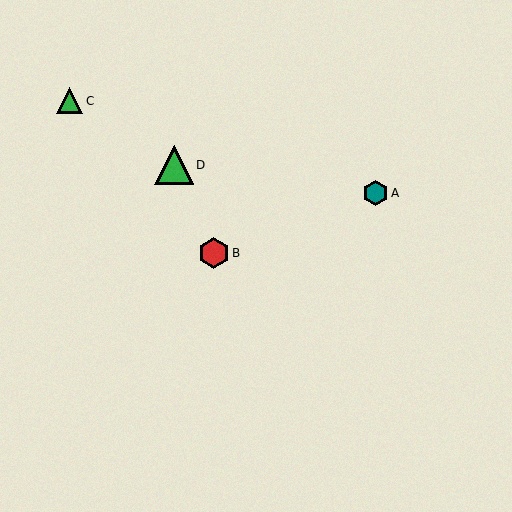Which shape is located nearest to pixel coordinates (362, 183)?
The teal hexagon (labeled A) at (376, 193) is nearest to that location.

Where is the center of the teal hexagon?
The center of the teal hexagon is at (376, 193).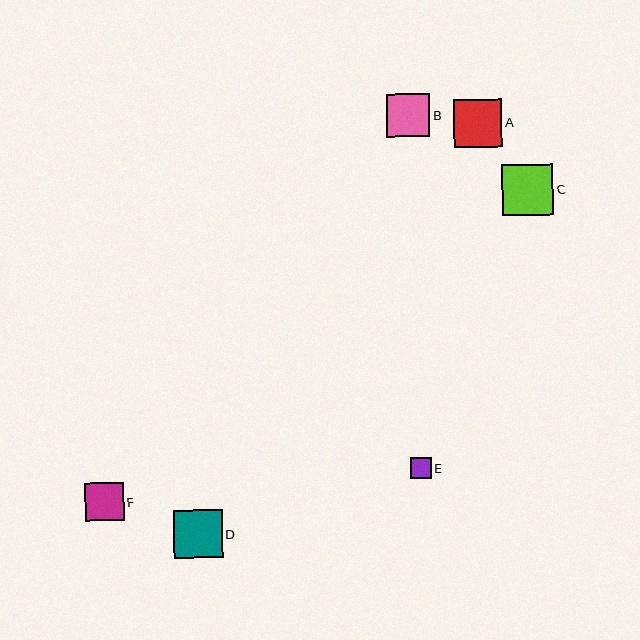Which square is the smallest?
Square E is the smallest with a size of approximately 21 pixels.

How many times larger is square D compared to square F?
Square D is approximately 1.3 times the size of square F.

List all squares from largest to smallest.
From largest to smallest: C, D, A, B, F, E.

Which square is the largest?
Square C is the largest with a size of approximately 51 pixels.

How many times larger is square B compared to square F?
Square B is approximately 1.1 times the size of square F.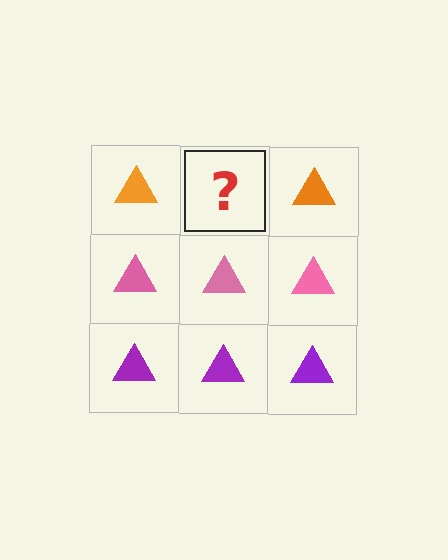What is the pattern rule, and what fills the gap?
The rule is that each row has a consistent color. The gap should be filled with an orange triangle.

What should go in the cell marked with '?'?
The missing cell should contain an orange triangle.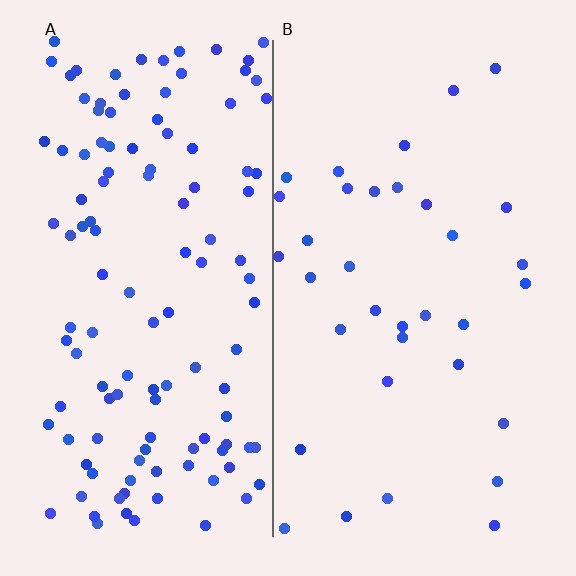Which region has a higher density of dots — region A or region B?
A (the left).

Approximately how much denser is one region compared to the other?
Approximately 3.5× — region A over region B.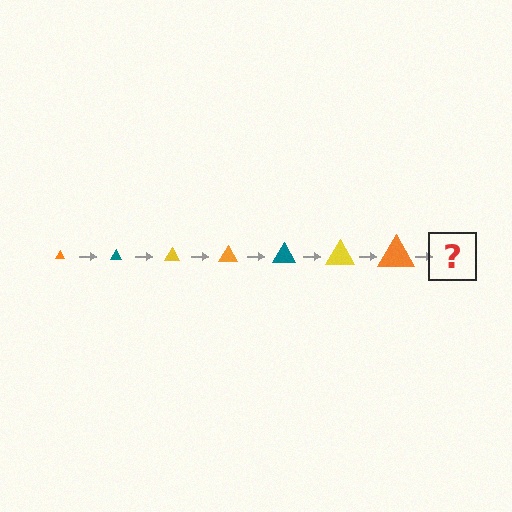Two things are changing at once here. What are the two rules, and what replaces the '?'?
The two rules are that the triangle grows larger each step and the color cycles through orange, teal, and yellow. The '?' should be a teal triangle, larger than the previous one.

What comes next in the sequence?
The next element should be a teal triangle, larger than the previous one.